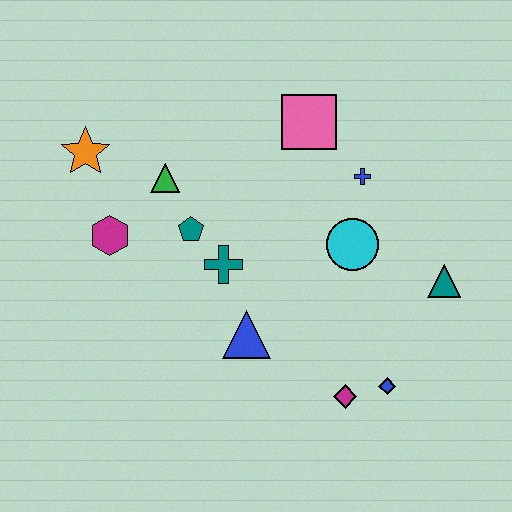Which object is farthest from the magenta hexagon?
The teal triangle is farthest from the magenta hexagon.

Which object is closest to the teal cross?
The teal pentagon is closest to the teal cross.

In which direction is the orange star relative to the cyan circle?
The orange star is to the left of the cyan circle.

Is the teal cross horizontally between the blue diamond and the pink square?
No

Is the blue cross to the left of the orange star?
No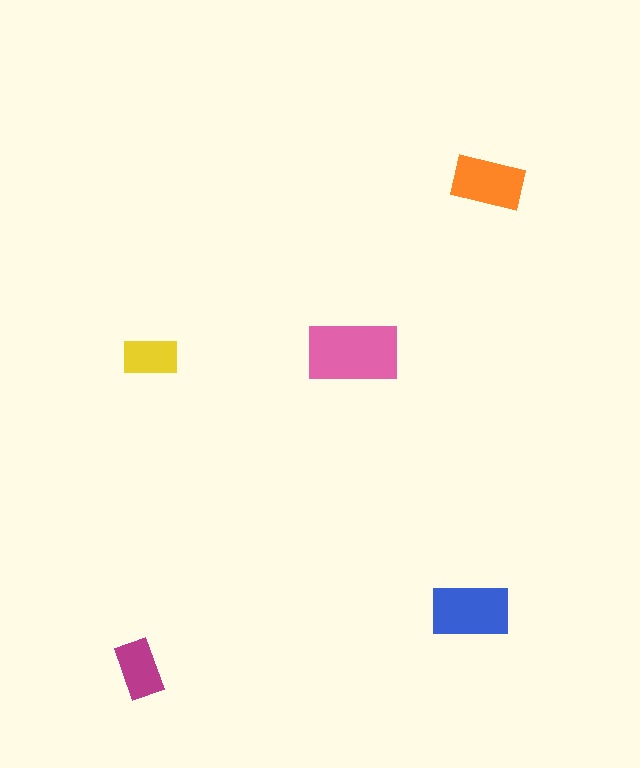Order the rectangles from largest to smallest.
the pink one, the blue one, the orange one, the magenta one, the yellow one.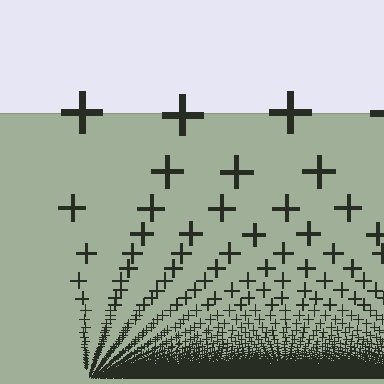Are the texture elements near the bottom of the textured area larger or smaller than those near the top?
Smaller. The gradient is inverted — elements near the bottom are smaller and denser.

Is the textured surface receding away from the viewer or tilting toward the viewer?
The surface appears to tilt toward the viewer. Texture elements get larger and sparser toward the top.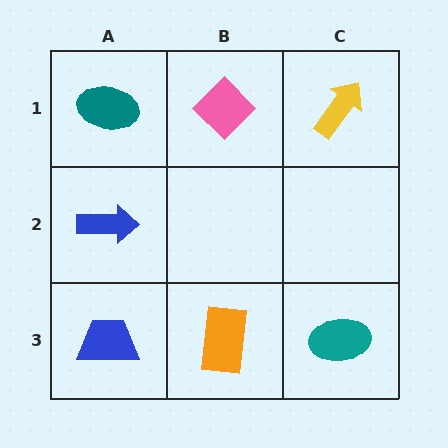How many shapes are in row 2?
1 shape.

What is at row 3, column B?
An orange rectangle.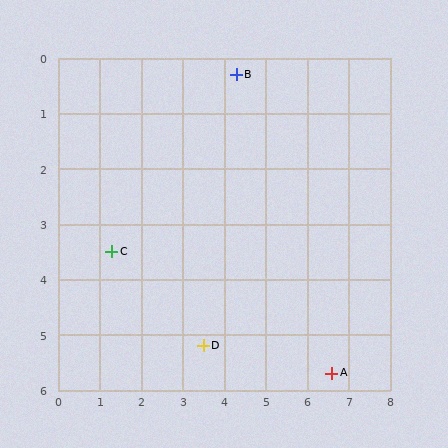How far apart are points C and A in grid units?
Points C and A are about 5.7 grid units apart.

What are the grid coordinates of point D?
Point D is at approximately (3.5, 5.2).